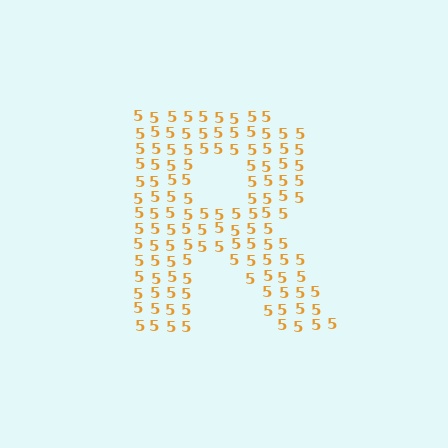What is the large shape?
The large shape is the letter R.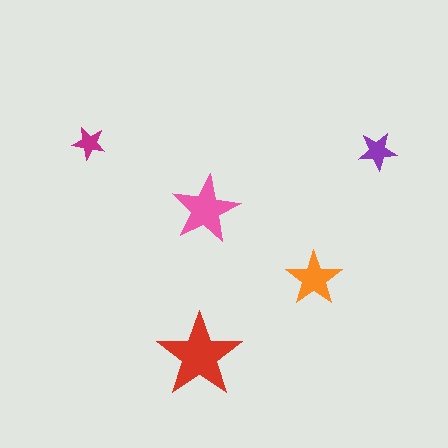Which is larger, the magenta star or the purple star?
The purple one.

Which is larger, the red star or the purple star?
The red one.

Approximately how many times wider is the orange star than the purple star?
About 1.5 times wider.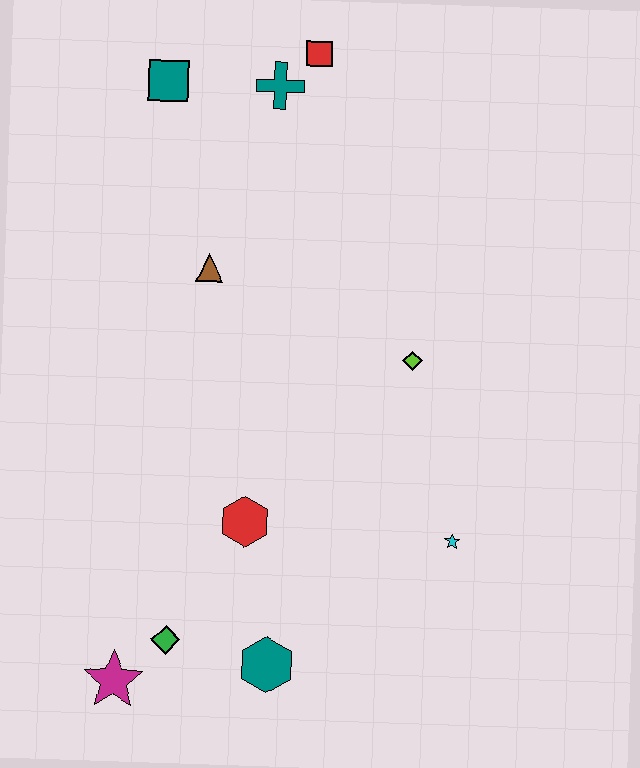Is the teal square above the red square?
No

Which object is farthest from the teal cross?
The magenta star is farthest from the teal cross.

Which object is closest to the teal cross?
The red square is closest to the teal cross.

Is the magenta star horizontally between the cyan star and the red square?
No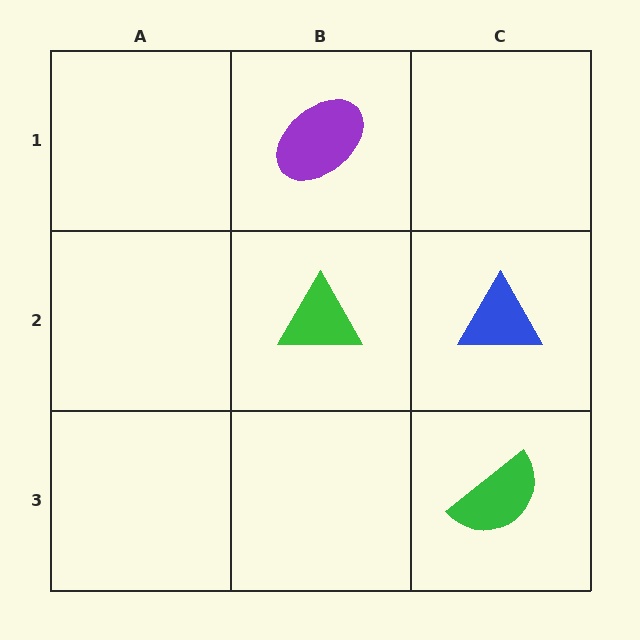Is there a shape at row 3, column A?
No, that cell is empty.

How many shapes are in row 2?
2 shapes.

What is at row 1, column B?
A purple ellipse.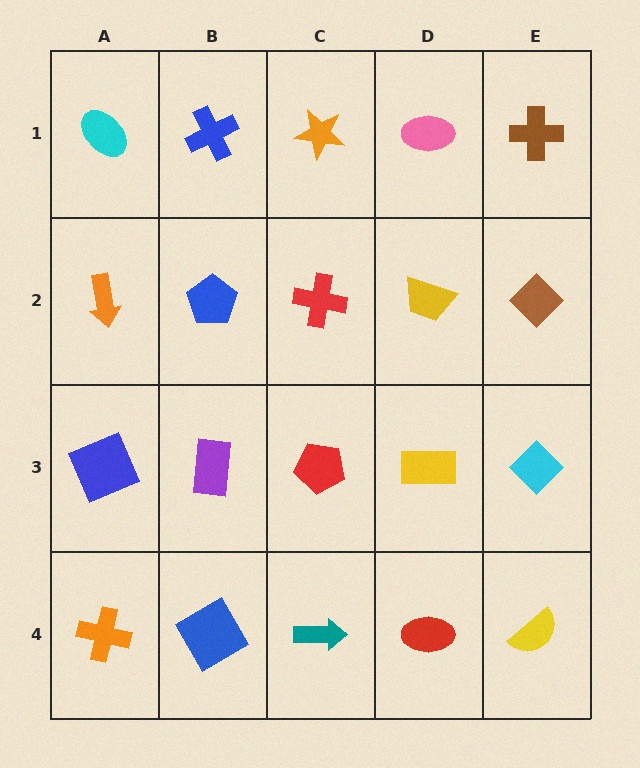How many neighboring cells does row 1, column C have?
3.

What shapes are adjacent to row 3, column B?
A blue pentagon (row 2, column B), a blue square (row 4, column B), a blue square (row 3, column A), a red pentagon (row 3, column C).